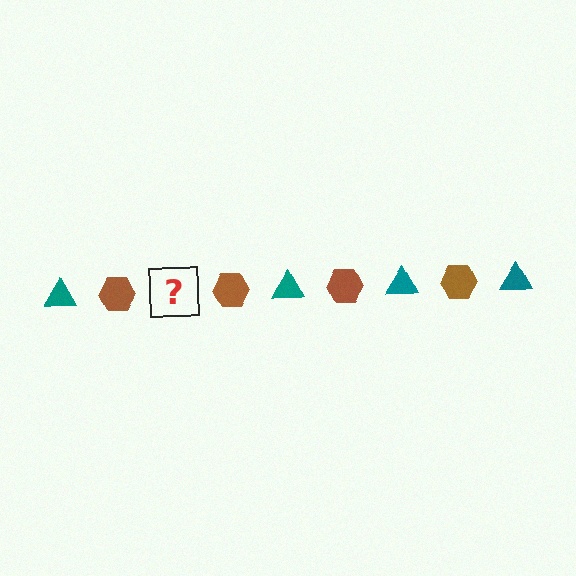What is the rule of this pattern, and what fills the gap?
The rule is that the pattern alternates between teal triangle and brown hexagon. The gap should be filled with a teal triangle.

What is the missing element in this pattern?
The missing element is a teal triangle.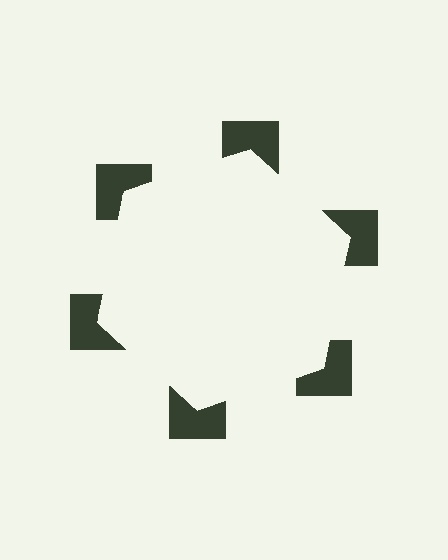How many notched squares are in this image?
There are 6 — one at each vertex of the illusory hexagon.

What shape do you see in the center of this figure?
An illusory hexagon — its edges are inferred from the aligned wedge cuts in the notched squares, not physically drawn.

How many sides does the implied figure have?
6 sides.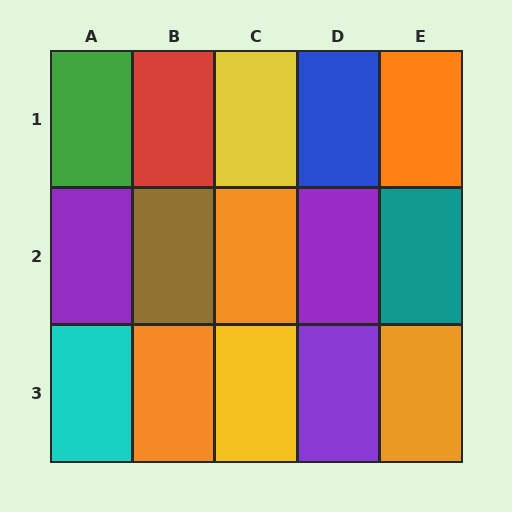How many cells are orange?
4 cells are orange.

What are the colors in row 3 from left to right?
Cyan, orange, yellow, purple, orange.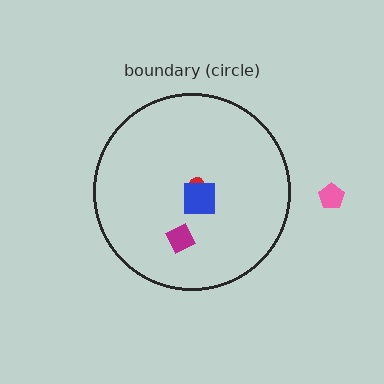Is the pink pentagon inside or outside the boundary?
Outside.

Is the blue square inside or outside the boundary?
Inside.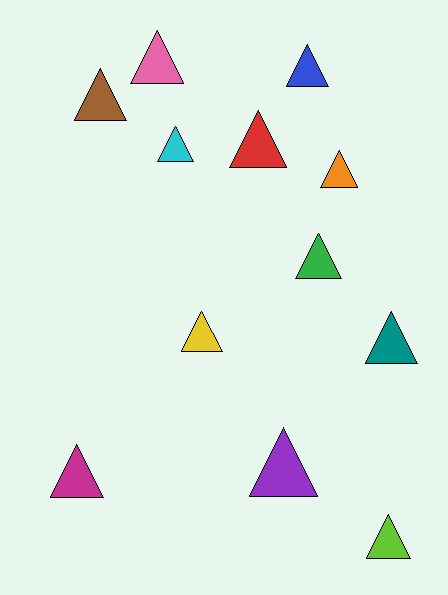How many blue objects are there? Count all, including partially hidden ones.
There is 1 blue object.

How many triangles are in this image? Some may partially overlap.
There are 12 triangles.